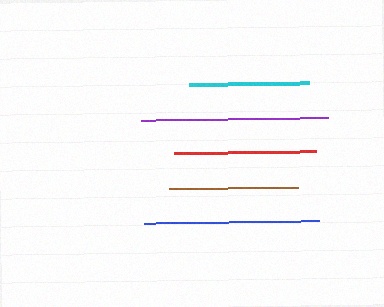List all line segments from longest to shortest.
From longest to shortest: purple, blue, red, brown, cyan.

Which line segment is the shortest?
The cyan line is the shortest at approximately 120 pixels.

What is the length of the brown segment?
The brown segment is approximately 130 pixels long.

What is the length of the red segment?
The red segment is approximately 142 pixels long.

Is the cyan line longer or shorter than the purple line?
The purple line is longer than the cyan line.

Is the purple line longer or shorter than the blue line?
The purple line is longer than the blue line.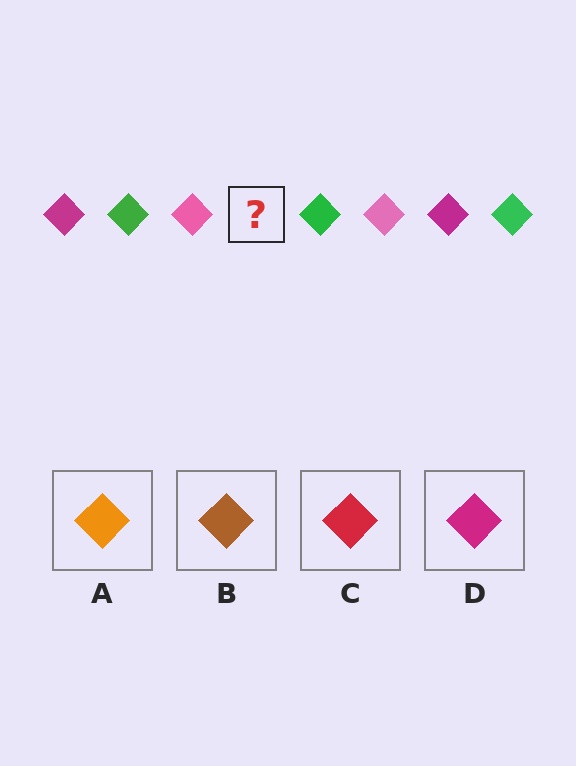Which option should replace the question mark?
Option D.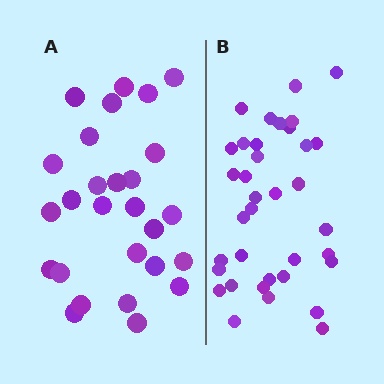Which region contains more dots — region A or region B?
Region B (the right region) has more dots.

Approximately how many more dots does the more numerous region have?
Region B has roughly 8 or so more dots than region A.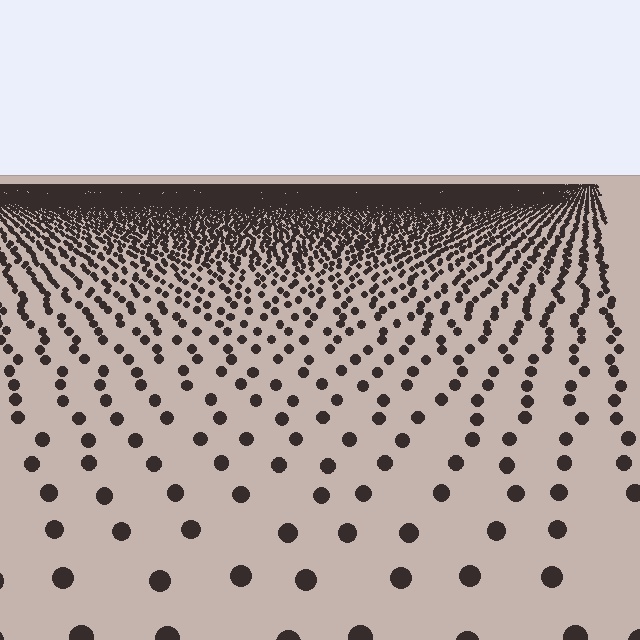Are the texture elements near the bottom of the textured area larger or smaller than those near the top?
Larger. Near the bottom, elements are closer to the viewer and appear at a bigger on-screen size.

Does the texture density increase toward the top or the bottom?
Density increases toward the top.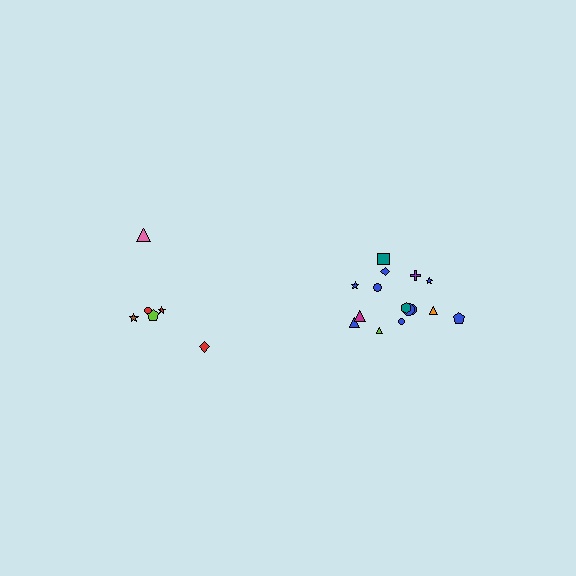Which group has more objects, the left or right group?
The right group.